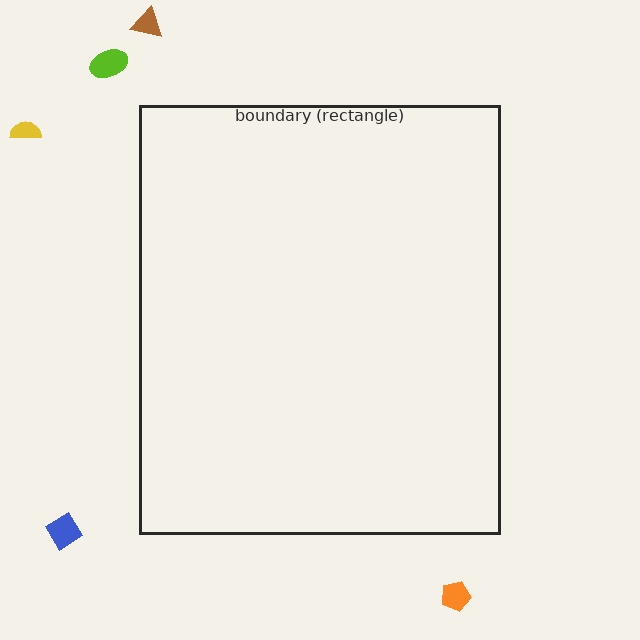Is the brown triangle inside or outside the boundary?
Outside.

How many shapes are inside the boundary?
0 inside, 5 outside.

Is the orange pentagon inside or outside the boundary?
Outside.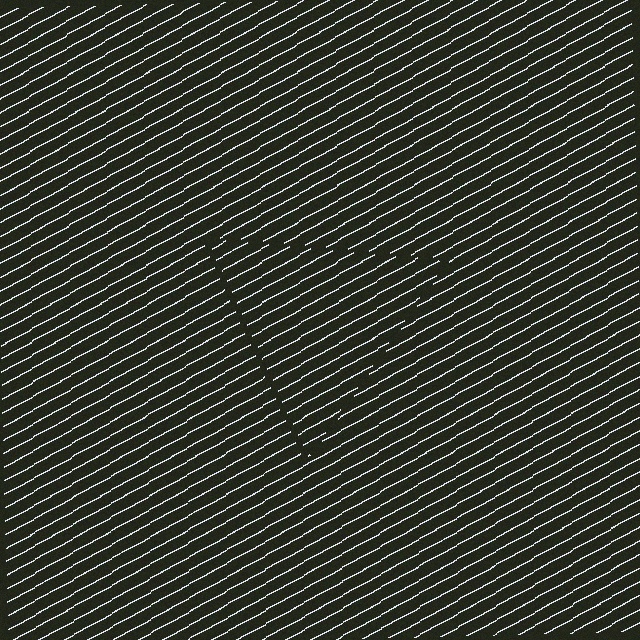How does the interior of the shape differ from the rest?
The interior of the shape contains the same grating, shifted by half a period — the contour is defined by the phase discontinuity where line-ends from the inner and outer gratings abut.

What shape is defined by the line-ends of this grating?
An illusory triangle. The interior of the shape contains the same grating, shifted by half a period — the contour is defined by the phase discontinuity where line-ends from the inner and outer gratings abut.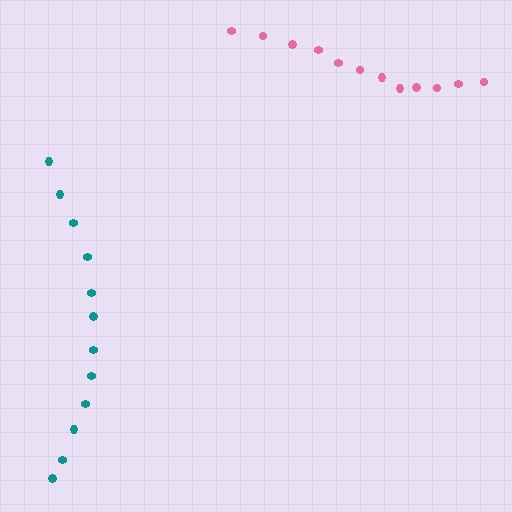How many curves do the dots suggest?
There are 2 distinct paths.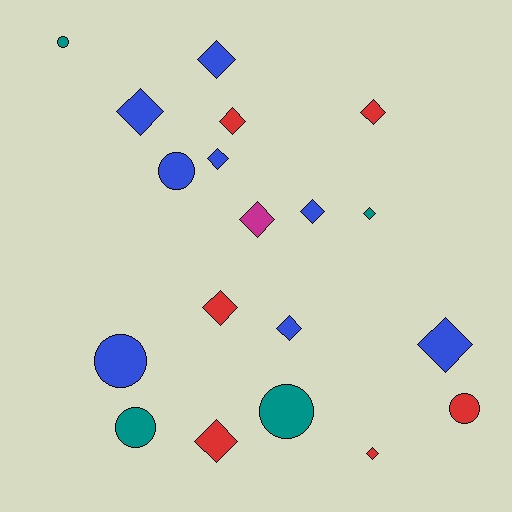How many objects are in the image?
There are 19 objects.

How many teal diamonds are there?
There is 1 teal diamond.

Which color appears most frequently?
Blue, with 8 objects.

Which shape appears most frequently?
Diamond, with 13 objects.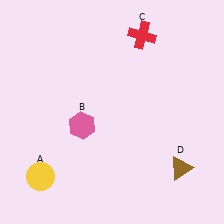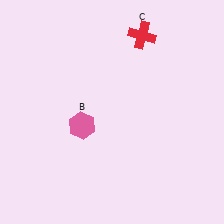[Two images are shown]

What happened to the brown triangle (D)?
The brown triangle (D) was removed in Image 2. It was in the bottom-right area of Image 1.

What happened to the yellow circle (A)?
The yellow circle (A) was removed in Image 2. It was in the bottom-left area of Image 1.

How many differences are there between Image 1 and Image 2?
There are 2 differences between the two images.